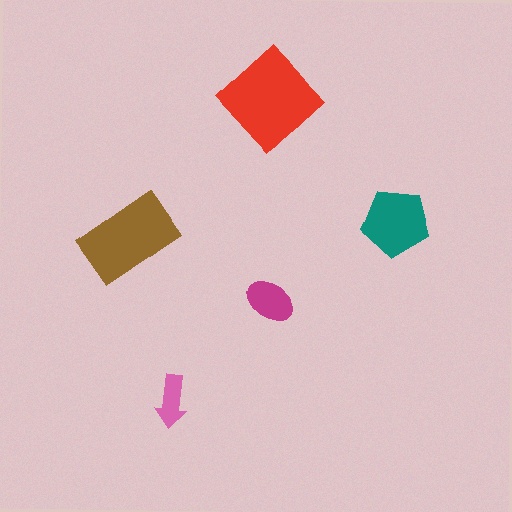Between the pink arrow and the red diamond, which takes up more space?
The red diamond.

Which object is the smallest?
The pink arrow.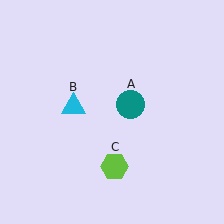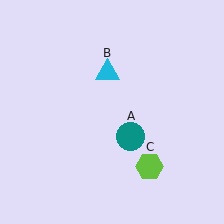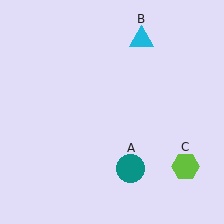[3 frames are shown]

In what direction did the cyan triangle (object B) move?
The cyan triangle (object B) moved up and to the right.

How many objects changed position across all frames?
3 objects changed position: teal circle (object A), cyan triangle (object B), lime hexagon (object C).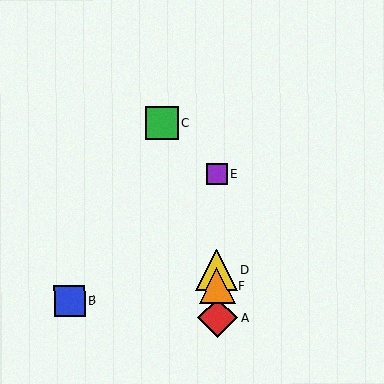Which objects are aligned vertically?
Objects A, D, E, F are aligned vertically.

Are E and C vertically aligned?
No, E is at x≈216 and C is at x≈161.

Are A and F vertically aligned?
Yes, both are at x≈217.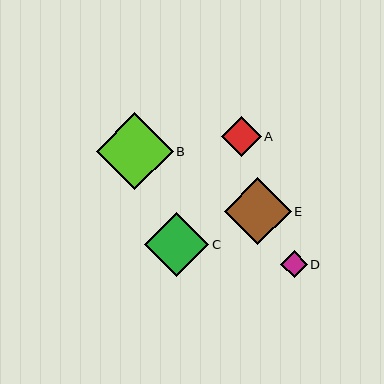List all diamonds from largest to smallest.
From largest to smallest: B, E, C, A, D.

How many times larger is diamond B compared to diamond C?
Diamond B is approximately 1.2 times the size of diamond C.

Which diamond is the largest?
Diamond B is the largest with a size of approximately 77 pixels.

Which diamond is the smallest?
Diamond D is the smallest with a size of approximately 26 pixels.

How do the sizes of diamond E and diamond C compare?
Diamond E and diamond C are approximately the same size.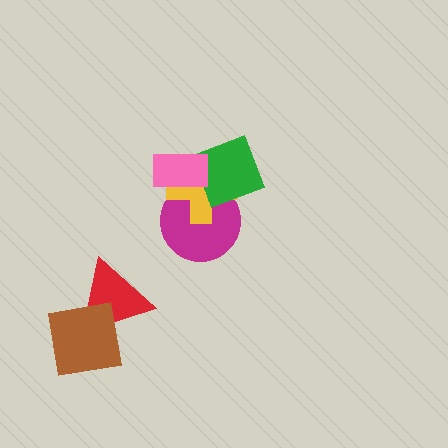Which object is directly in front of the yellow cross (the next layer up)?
The green square is directly in front of the yellow cross.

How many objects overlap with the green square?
3 objects overlap with the green square.